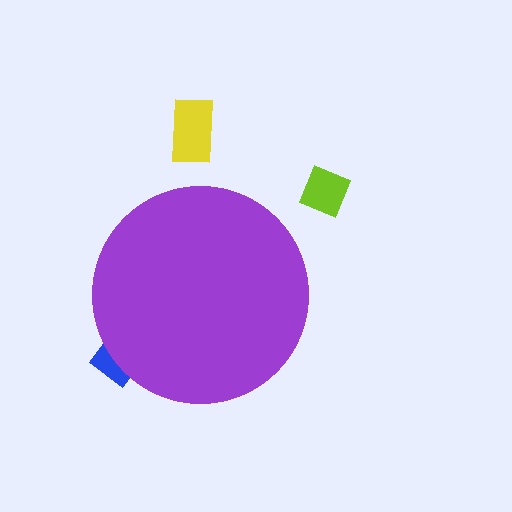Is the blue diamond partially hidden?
Yes, the blue diamond is partially hidden behind the purple circle.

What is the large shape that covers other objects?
A purple circle.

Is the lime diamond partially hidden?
No, the lime diamond is fully visible.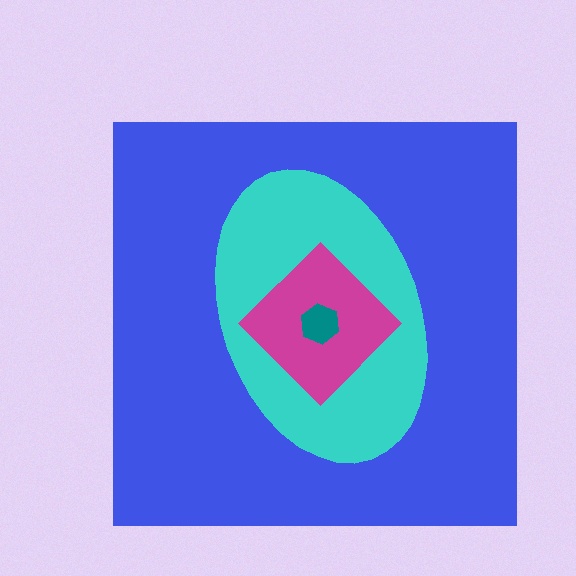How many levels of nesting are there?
4.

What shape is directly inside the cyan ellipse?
The magenta diamond.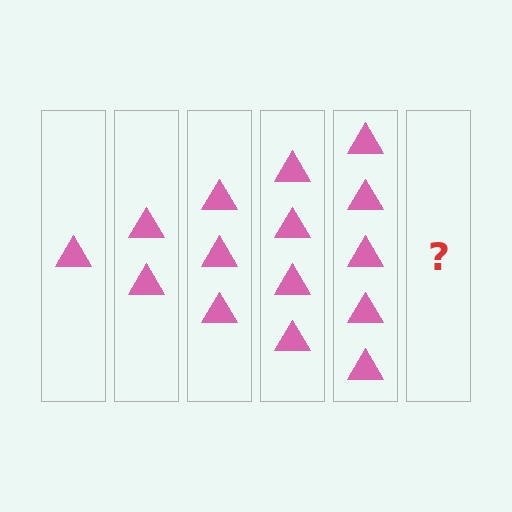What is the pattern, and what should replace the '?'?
The pattern is that each step adds one more triangle. The '?' should be 6 triangles.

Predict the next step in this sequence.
The next step is 6 triangles.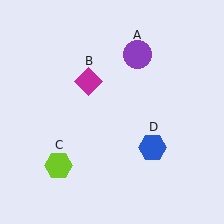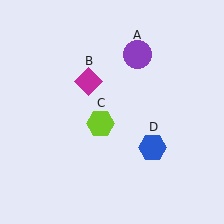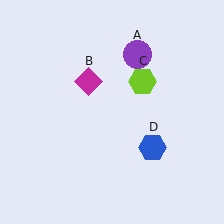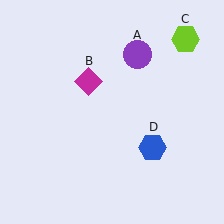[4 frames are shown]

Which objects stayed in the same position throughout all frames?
Purple circle (object A) and magenta diamond (object B) and blue hexagon (object D) remained stationary.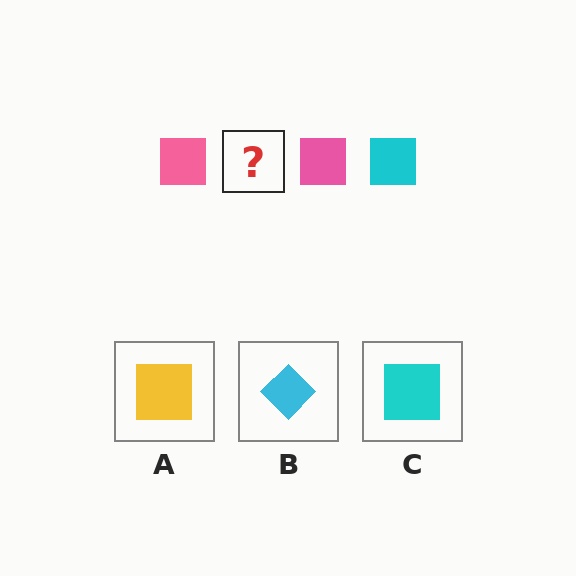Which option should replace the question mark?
Option C.